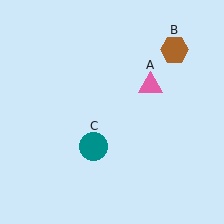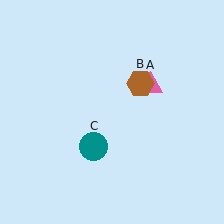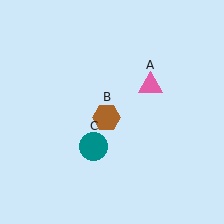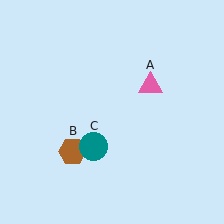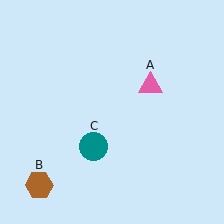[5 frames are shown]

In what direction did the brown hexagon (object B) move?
The brown hexagon (object B) moved down and to the left.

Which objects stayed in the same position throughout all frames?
Pink triangle (object A) and teal circle (object C) remained stationary.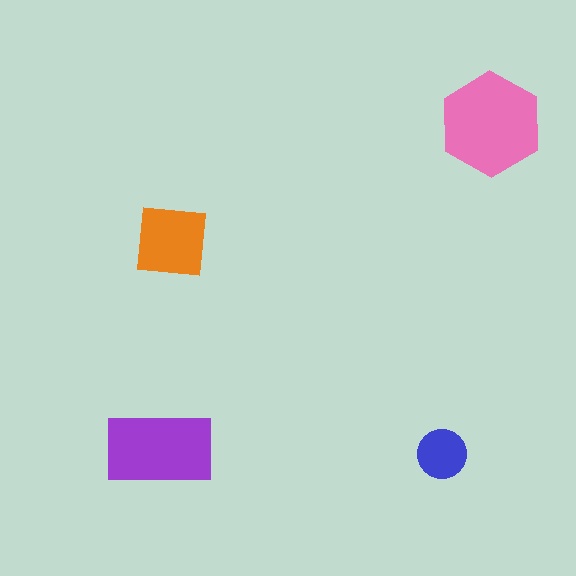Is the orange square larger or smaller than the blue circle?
Larger.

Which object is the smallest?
The blue circle.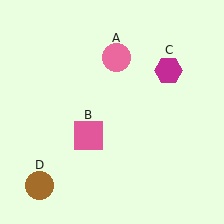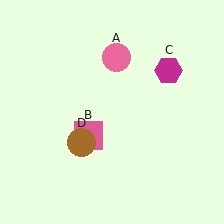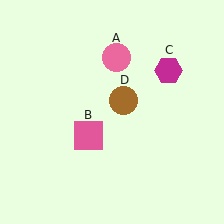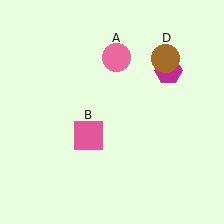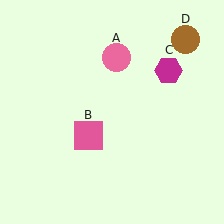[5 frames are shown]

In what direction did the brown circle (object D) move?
The brown circle (object D) moved up and to the right.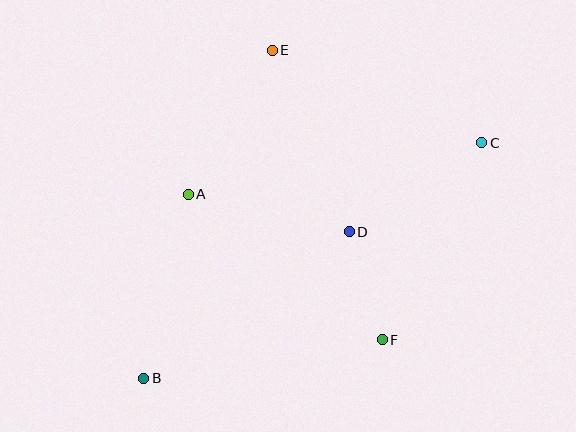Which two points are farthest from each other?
Points B and C are farthest from each other.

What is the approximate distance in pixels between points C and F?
The distance between C and F is approximately 221 pixels.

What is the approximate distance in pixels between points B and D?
The distance between B and D is approximately 252 pixels.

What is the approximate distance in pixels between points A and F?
The distance between A and F is approximately 243 pixels.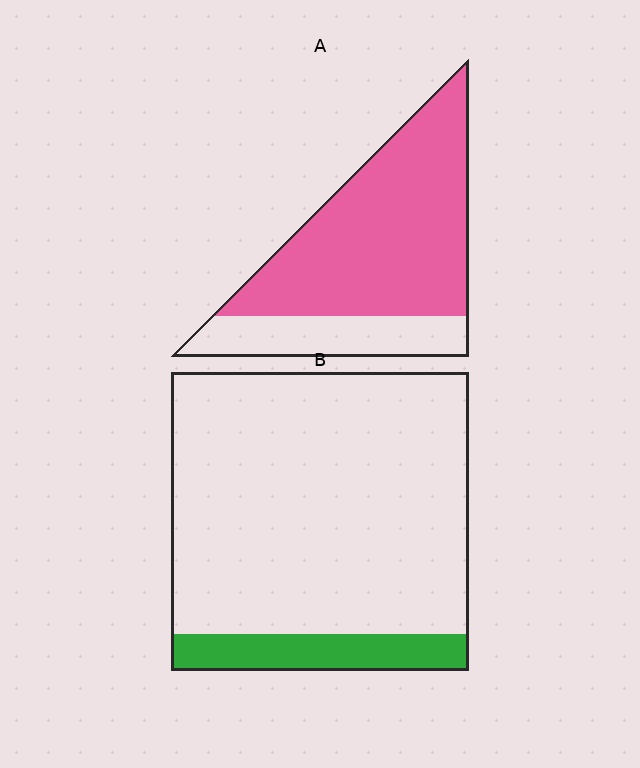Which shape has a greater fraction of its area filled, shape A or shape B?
Shape A.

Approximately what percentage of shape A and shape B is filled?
A is approximately 75% and B is approximately 10%.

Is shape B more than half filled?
No.